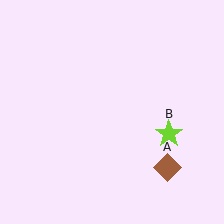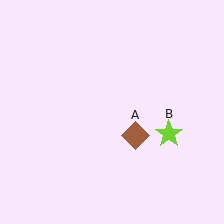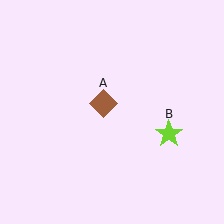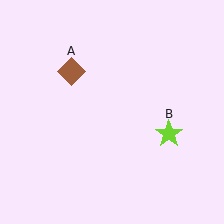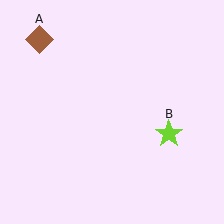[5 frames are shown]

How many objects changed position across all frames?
1 object changed position: brown diamond (object A).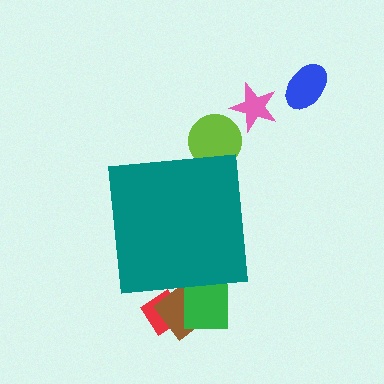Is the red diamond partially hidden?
Yes, the red diamond is partially hidden behind the teal square.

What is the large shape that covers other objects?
A teal square.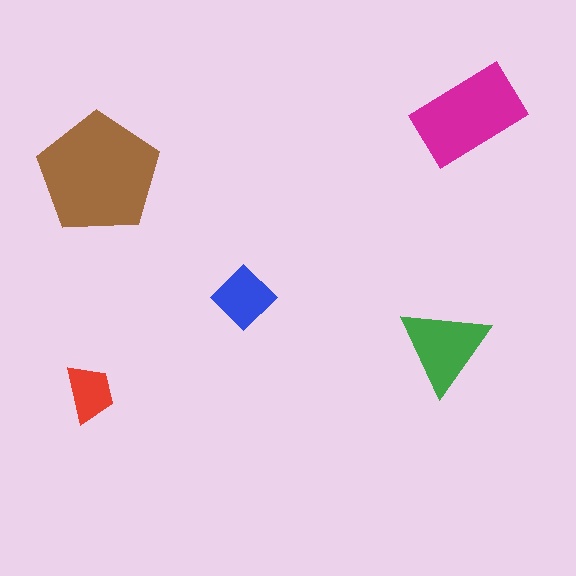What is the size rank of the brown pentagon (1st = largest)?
1st.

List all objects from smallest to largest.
The red trapezoid, the blue diamond, the green triangle, the magenta rectangle, the brown pentagon.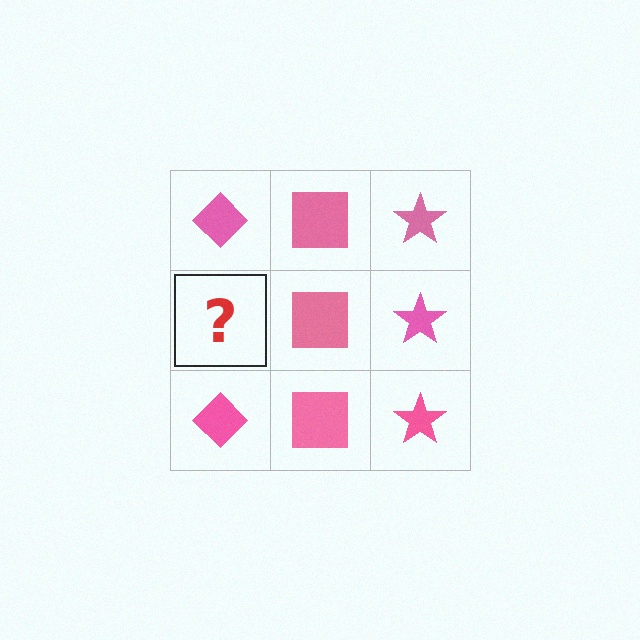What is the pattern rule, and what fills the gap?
The rule is that each column has a consistent shape. The gap should be filled with a pink diamond.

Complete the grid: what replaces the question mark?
The question mark should be replaced with a pink diamond.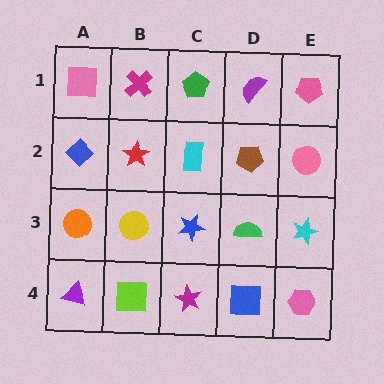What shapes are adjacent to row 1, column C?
A cyan rectangle (row 2, column C), a magenta cross (row 1, column B), a purple semicircle (row 1, column D).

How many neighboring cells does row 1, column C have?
3.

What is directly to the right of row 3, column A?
A yellow circle.